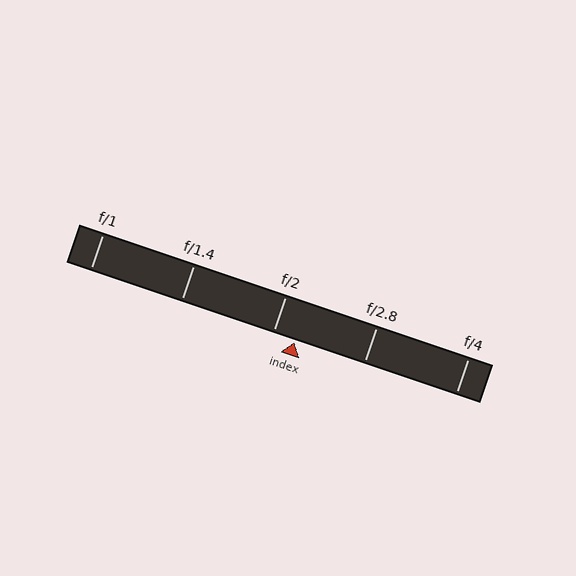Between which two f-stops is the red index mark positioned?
The index mark is between f/2 and f/2.8.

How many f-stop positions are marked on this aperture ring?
There are 5 f-stop positions marked.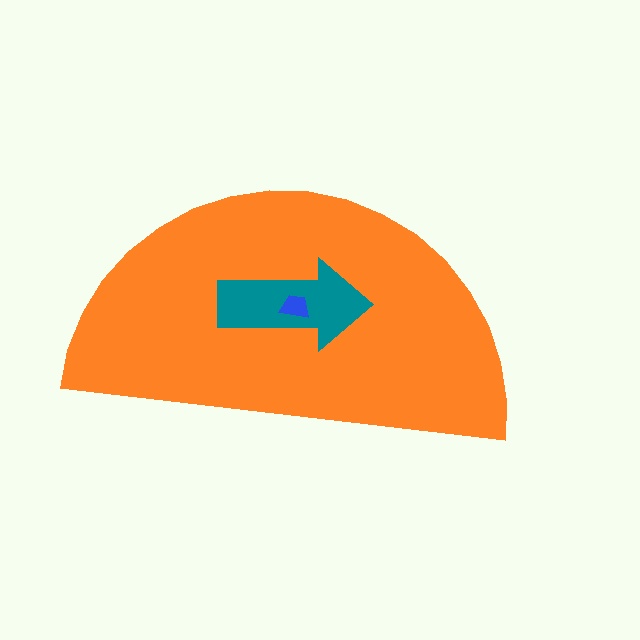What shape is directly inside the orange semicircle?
The teal arrow.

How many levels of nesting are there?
3.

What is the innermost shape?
The blue trapezoid.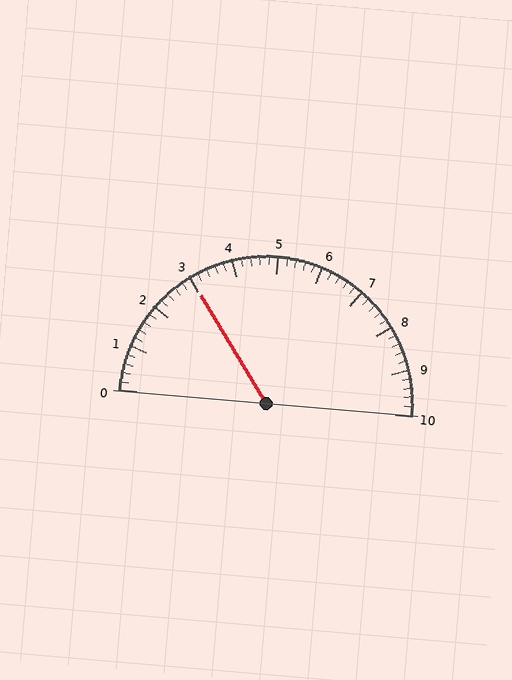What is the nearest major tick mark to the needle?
The nearest major tick mark is 3.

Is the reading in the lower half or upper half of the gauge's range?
The reading is in the lower half of the range (0 to 10).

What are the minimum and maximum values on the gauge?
The gauge ranges from 0 to 10.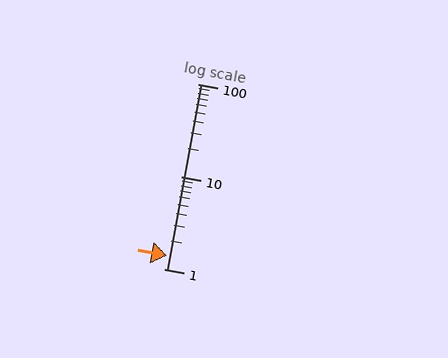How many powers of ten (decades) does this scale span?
The scale spans 2 decades, from 1 to 100.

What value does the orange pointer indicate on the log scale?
The pointer indicates approximately 1.4.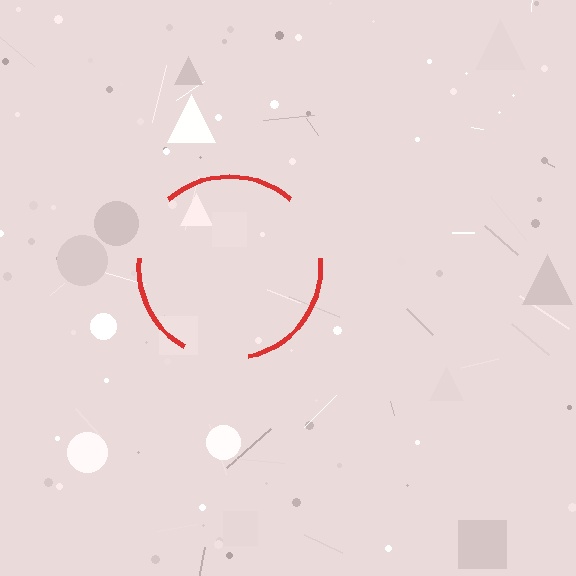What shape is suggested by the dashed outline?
The dashed outline suggests a circle.